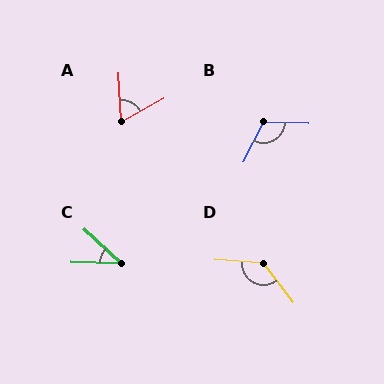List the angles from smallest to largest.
C (41°), A (63°), B (116°), D (132°).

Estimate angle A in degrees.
Approximately 63 degrees.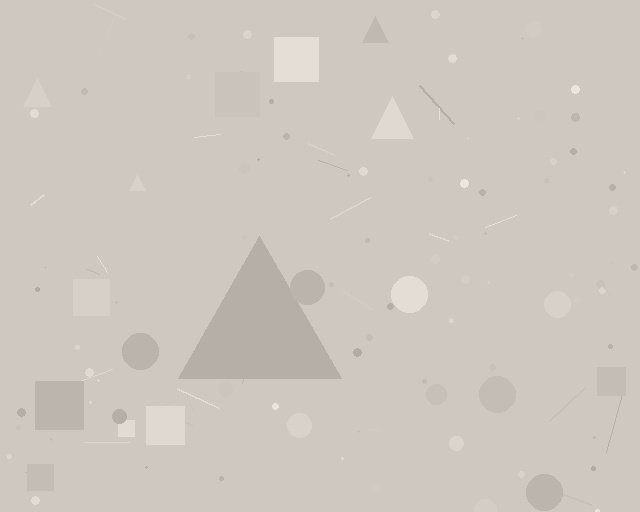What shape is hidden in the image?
A triangle is hidden in the image.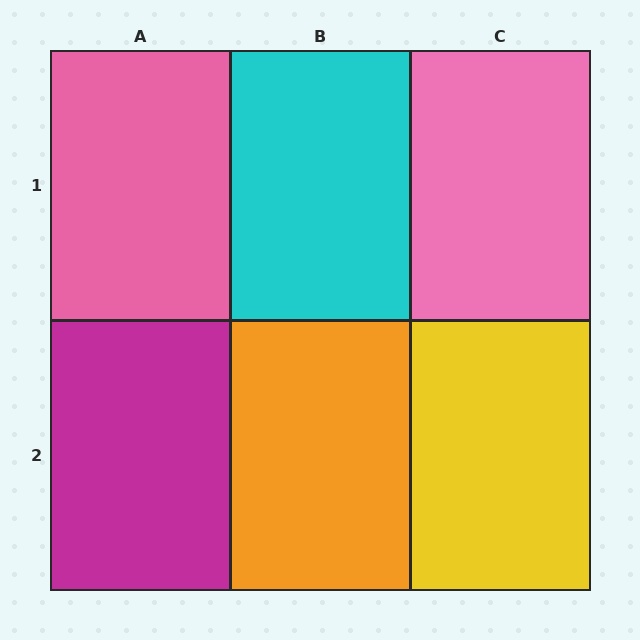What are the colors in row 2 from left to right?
Magenta, orange, yellow.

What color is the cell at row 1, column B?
Cyan.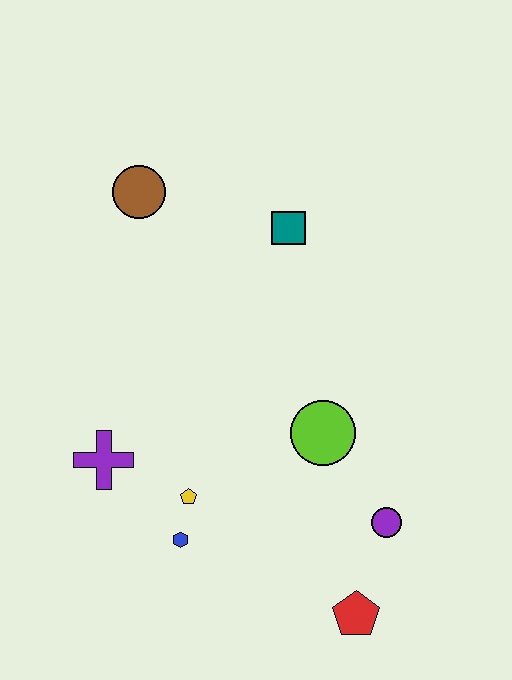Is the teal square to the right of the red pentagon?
No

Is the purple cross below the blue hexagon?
No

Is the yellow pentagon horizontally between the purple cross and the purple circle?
Yes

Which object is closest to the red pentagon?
The purple circle is closest to the red pentagon.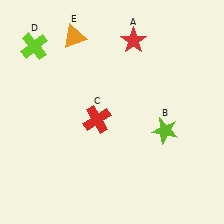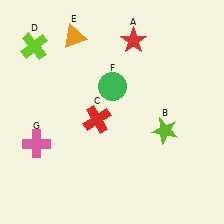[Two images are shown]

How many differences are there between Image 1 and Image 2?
There are 2 differences between the two images.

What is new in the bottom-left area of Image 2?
A pink cross (G) was added in the bottom-left area of Image 2.